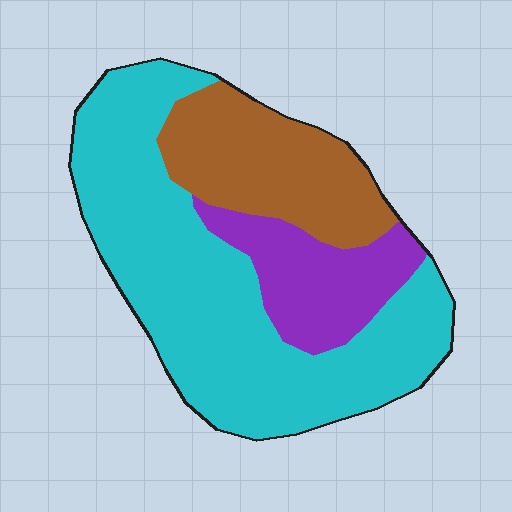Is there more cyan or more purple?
Cyan.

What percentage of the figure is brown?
Brown covers roughly 25% of the figure.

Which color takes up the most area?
Cyan, at roughly 60%.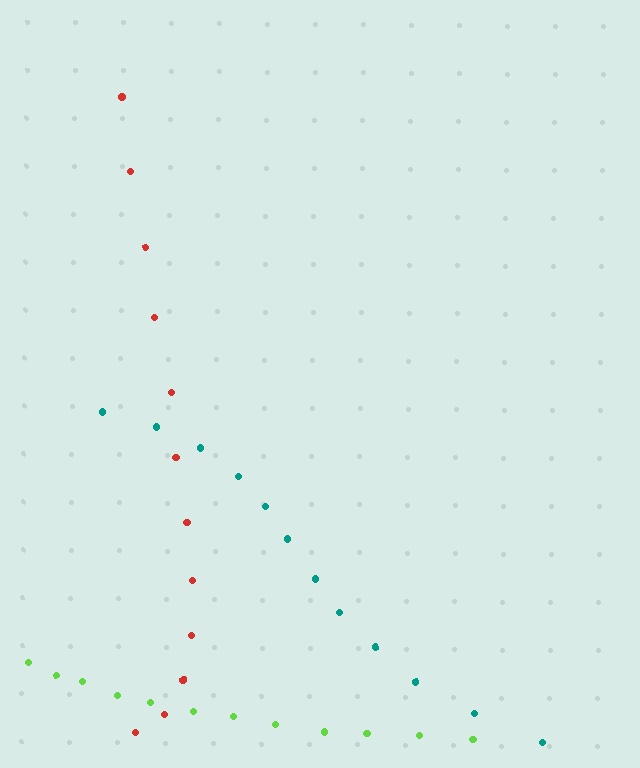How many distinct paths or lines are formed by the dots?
There are 3 distinct paths.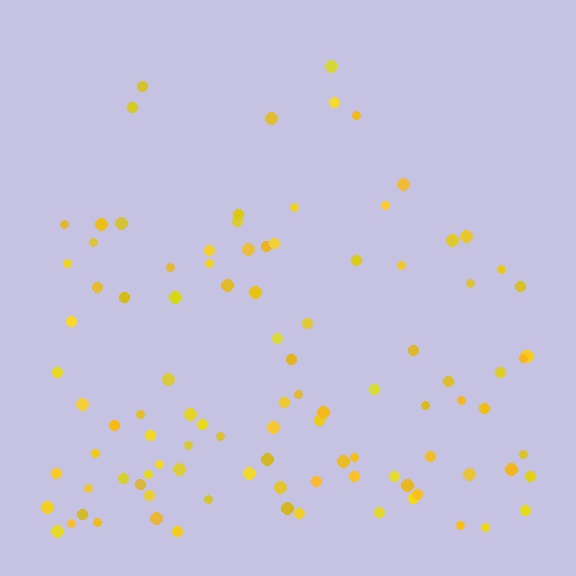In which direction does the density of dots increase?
From top to bottom, with the bottom side densest.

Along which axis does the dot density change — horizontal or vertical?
Vertical.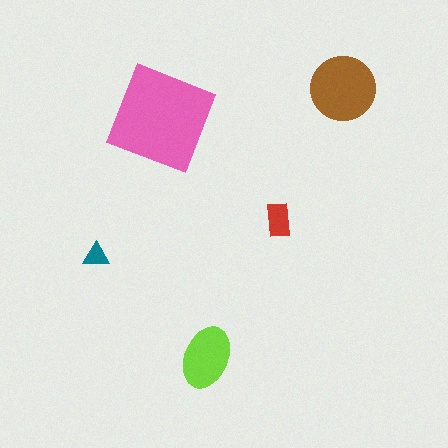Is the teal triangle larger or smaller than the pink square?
Smaller.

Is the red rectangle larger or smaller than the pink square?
Smaller.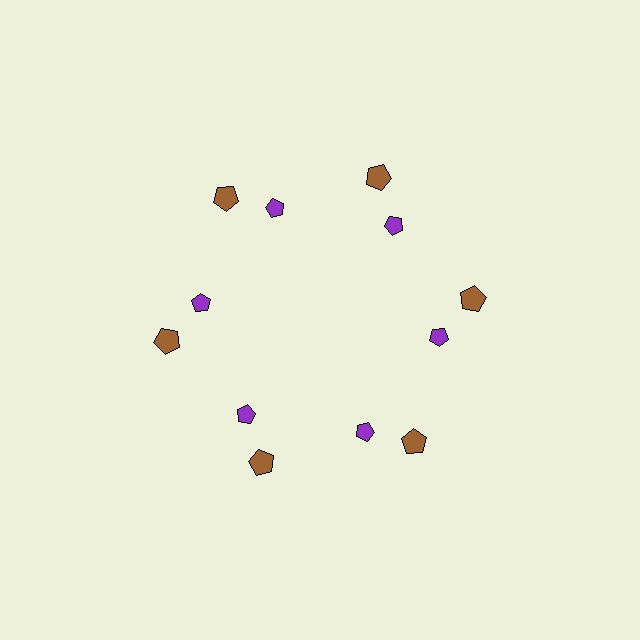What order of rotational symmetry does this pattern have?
This pattern has 6-fold rotational symmetry.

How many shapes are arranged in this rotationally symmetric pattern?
There are 12 shapes, arranged in 6 groups of 2.